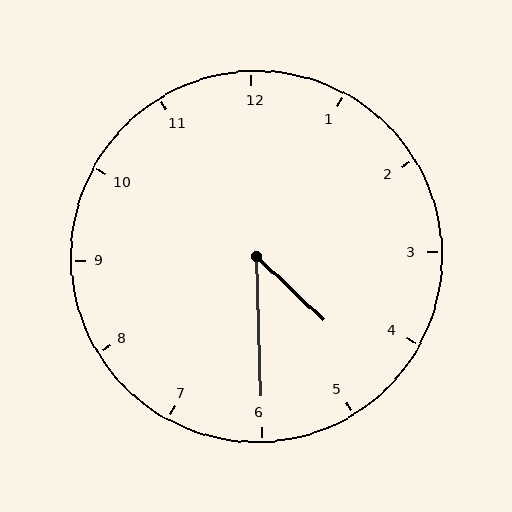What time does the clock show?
4:30.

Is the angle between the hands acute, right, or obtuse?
It is acute.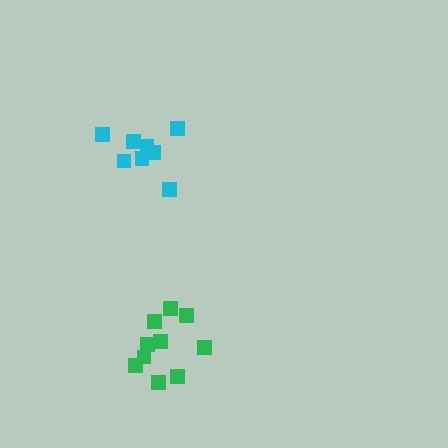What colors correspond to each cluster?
The clusters are colored: cyan, green.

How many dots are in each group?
Group 1: 9 dots, Group 2: 10 dots (19 total).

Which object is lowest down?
The green cluster is bottommost.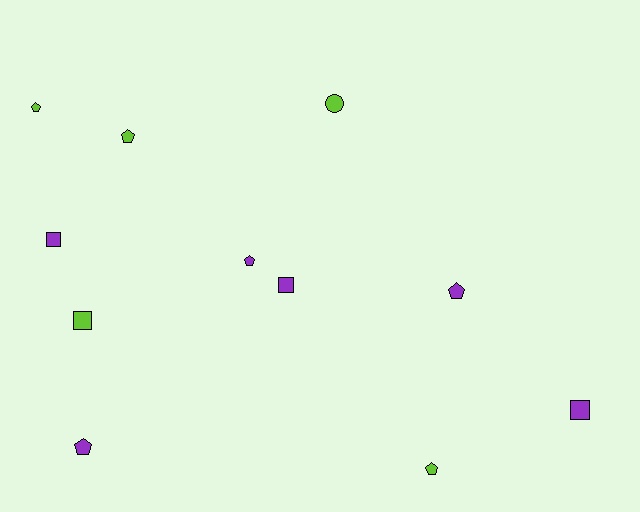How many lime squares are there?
There is 1 lime square.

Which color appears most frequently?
Purple, with 6 objects.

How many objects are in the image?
There are 11 objects.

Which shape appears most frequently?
Pentagon, with 6 objects.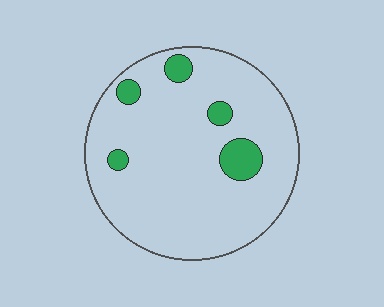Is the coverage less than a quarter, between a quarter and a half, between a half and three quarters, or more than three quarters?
Less than a quarter.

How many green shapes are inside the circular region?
5.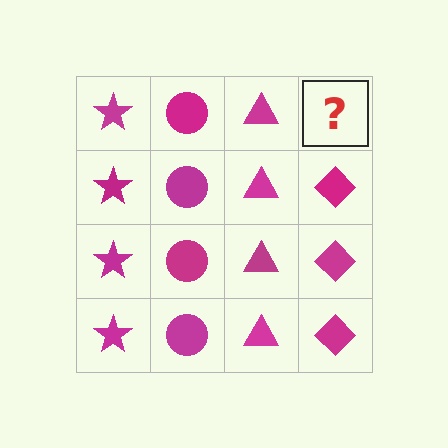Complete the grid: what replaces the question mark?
The question mark should be replaced with a magenta diamond.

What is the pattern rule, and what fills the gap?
The rule is that each column has a consistent shape. The gap should be filled with a magenta diamond.